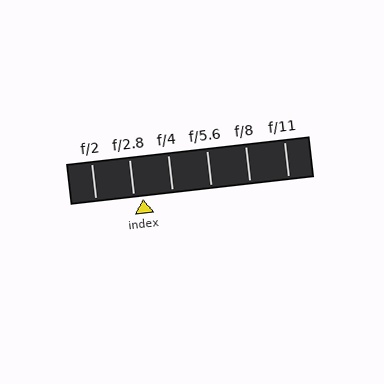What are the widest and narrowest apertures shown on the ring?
The widest aperture shown is f/2 and the narrowest is f/11.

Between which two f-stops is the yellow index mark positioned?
The index mark is between f/2.8 and f/4.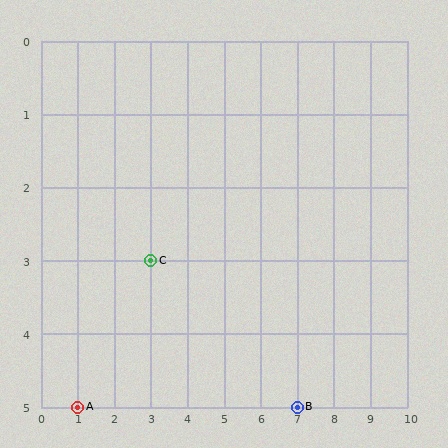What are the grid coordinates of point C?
Point C is at grid coordinates (3, 3).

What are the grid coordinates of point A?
Point A is at grid coordinates (1, 5).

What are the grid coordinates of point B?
Point B is at grid coordinates (7, 5).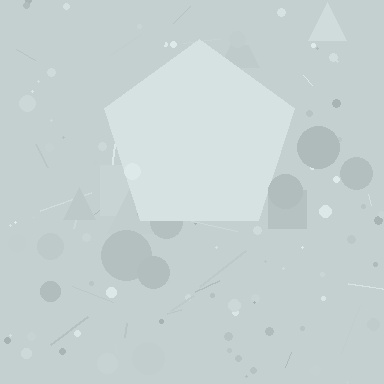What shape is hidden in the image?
A pentagon is hidden in the image.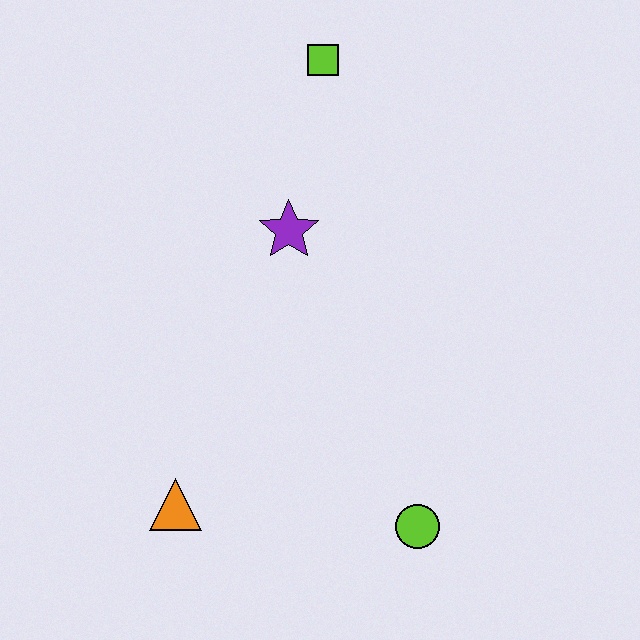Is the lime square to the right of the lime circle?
No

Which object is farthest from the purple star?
The lime circle is farthest from the purple star.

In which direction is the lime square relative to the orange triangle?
The lime square is above the orange triangle.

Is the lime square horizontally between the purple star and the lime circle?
Yes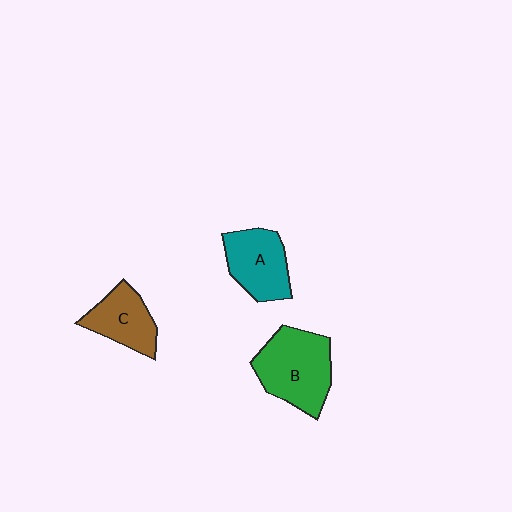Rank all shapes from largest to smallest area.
From largest to smallest: B (green), A (teal), C (brown).